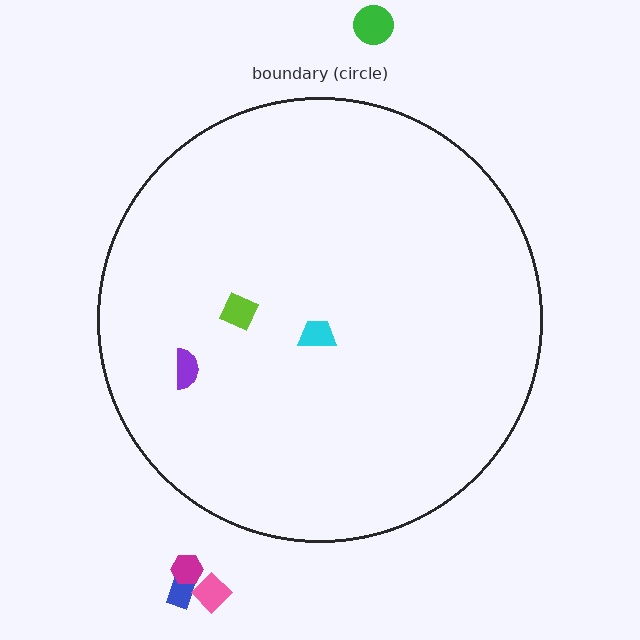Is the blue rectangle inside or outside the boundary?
Outside.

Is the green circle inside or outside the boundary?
Outside.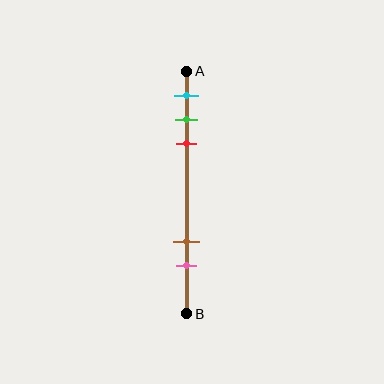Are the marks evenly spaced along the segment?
No, the marks are not evenly spaced.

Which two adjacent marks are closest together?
The green and red marks are the closest adjacent pair.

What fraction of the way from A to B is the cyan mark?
The cyan mark is approximately 10% (0.1) of the way from A to B.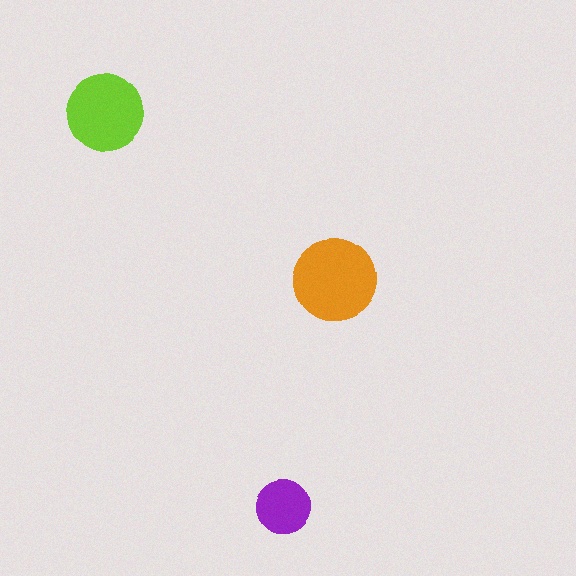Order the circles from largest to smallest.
the orange one, the lime one, the purple one.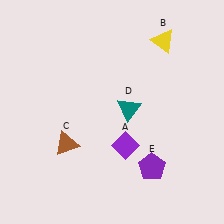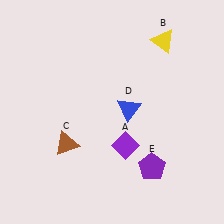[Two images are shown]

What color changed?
The triangle (D) changed from teal in Image 1 to blue in Image 2.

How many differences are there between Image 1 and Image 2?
There is 1 difference between the two images.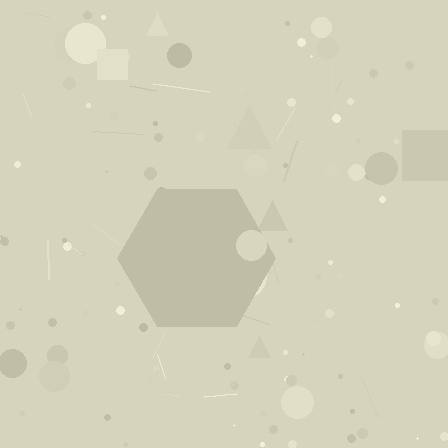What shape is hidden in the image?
A hexagon is hidden in the image.